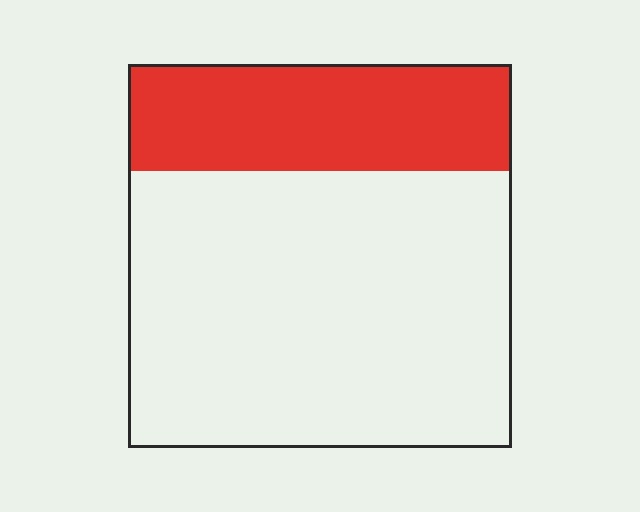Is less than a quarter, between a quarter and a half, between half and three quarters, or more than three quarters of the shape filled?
Between a quarter and a half.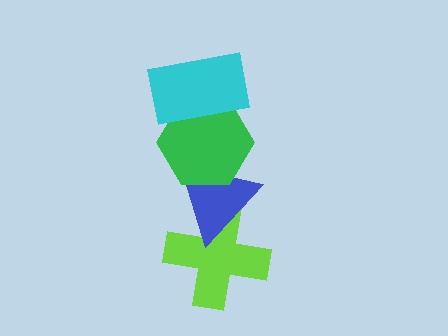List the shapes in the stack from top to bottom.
From top to bottom: the cyan rectangle, the green hexagon, the blue triangle, the lime cross.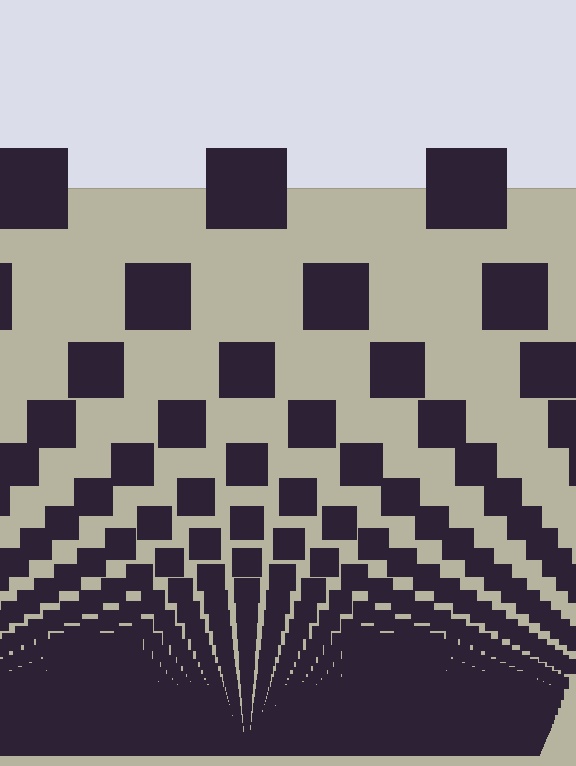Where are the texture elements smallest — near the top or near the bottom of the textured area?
Near the bottom.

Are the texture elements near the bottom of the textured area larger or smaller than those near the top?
Smaller. The gradient is inverted — elements near the bottom are smaller and denser.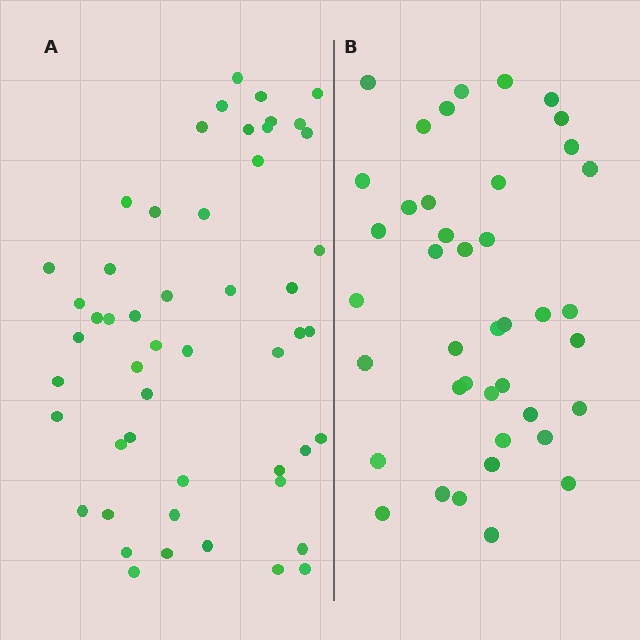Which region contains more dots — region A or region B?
Region A (the left region) has more dots.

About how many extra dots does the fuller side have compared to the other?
Region A has roughly 10 or so more dots than region B.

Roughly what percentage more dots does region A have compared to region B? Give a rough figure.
About 25% more.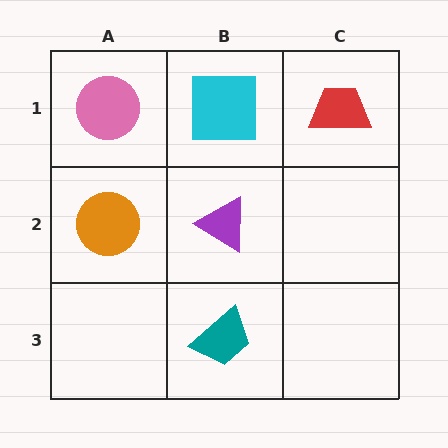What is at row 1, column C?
A red trapezoid.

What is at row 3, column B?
A teal trapezoid.